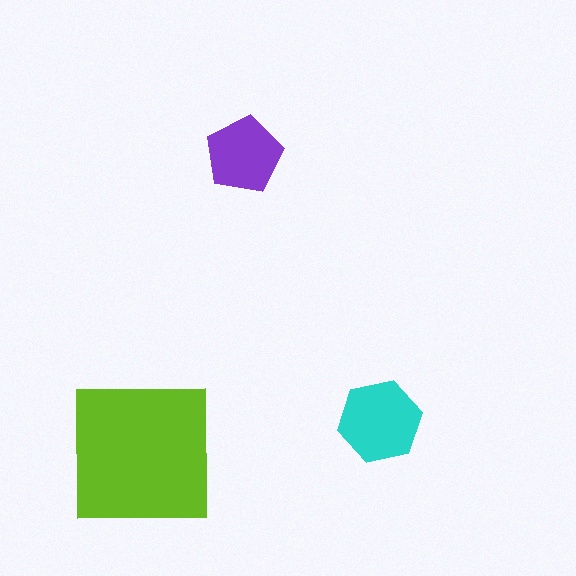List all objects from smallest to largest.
The purple pentagon, the cyan hexagon, the lime square.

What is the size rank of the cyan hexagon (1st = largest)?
2nd.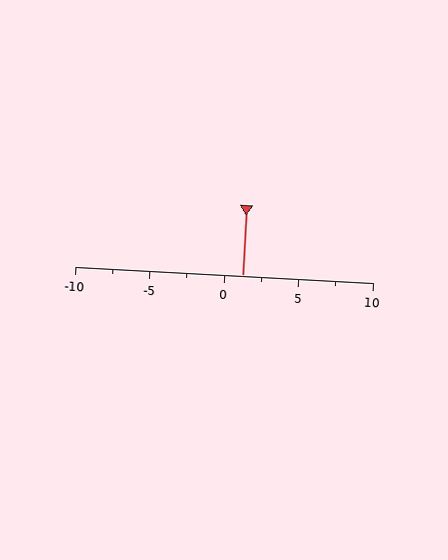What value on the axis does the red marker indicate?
The marker indicates approximately 1.2.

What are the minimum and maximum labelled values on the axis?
The axis runs from -10 to 10.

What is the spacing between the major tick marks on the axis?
The major ticks are spaced 5 apart.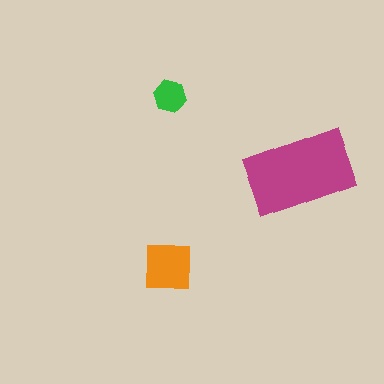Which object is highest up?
The green hexagon is topmost.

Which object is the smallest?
The green hexagon.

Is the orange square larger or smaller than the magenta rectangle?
Smaller.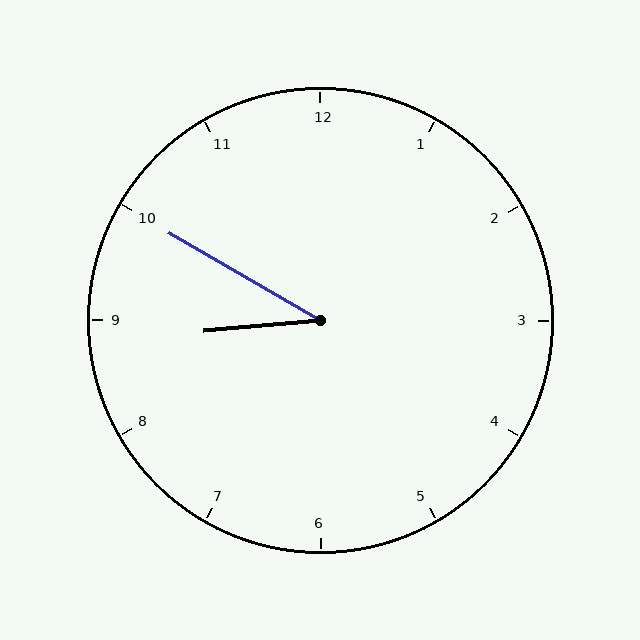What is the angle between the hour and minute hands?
Approximately 35 degrees.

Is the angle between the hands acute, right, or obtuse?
It is acute.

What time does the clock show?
8:50.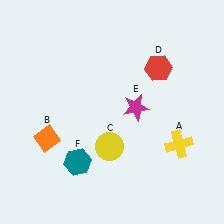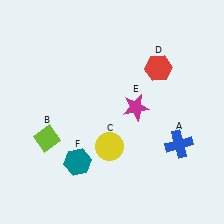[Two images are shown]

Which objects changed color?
A changed from yellow to blue. B changed from orange to lime.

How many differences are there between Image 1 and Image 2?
There are 2 differences between the two images.